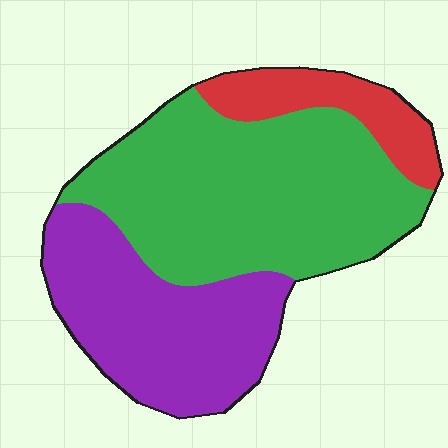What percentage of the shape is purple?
Purple takes up about one third (1/3) of the shape.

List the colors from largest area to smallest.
From largest to smallest: green, purple, red.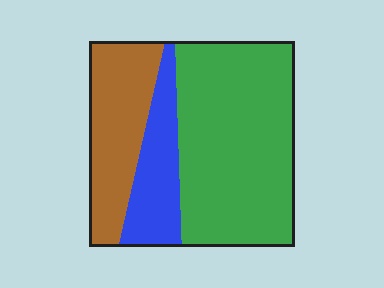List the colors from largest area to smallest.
From largest to smallest: green, brown, blue.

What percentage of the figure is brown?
Brown takes up between a quarter and a half of the figure.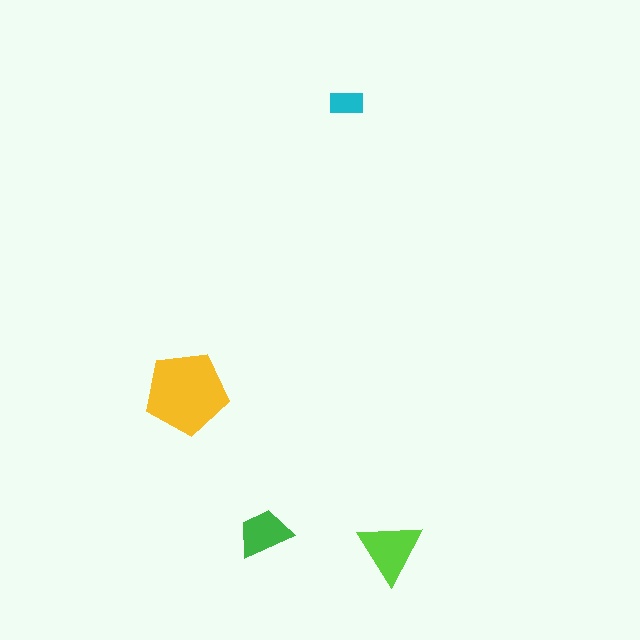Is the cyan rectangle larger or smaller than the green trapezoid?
Smaller.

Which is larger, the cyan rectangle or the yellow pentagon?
The yellow pentagon.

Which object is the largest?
The yellow pentagon.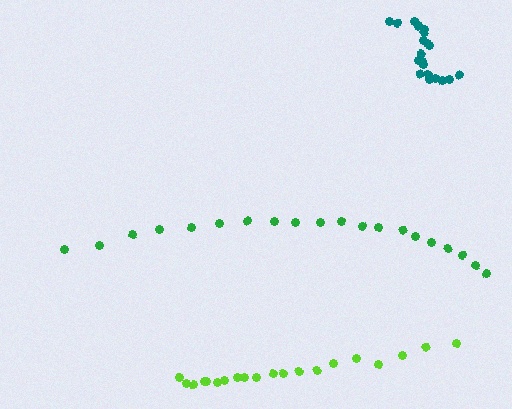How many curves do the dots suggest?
There are 3 distinct paths.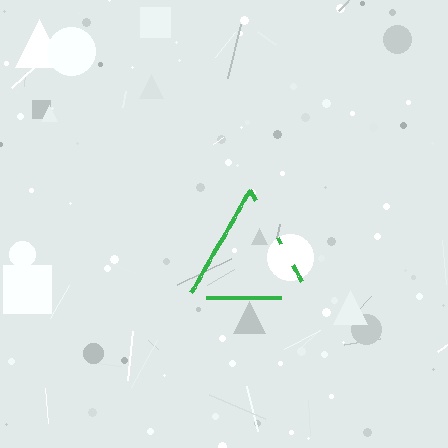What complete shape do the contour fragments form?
The contour fragments form a triangle.